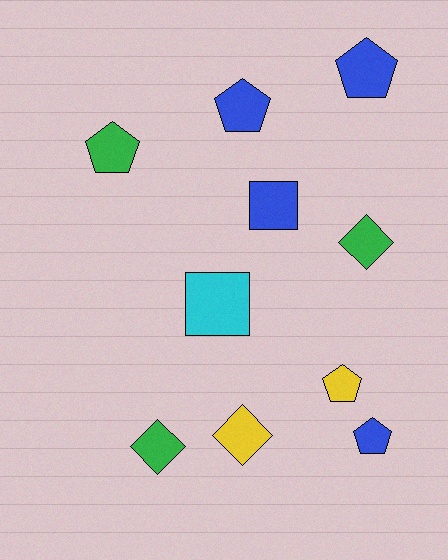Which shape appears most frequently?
Pentagon, with 5 objects.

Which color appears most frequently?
Blue, with 4 objects.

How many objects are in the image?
There are 10 objects.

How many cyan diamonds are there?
There are no cyan diamonds.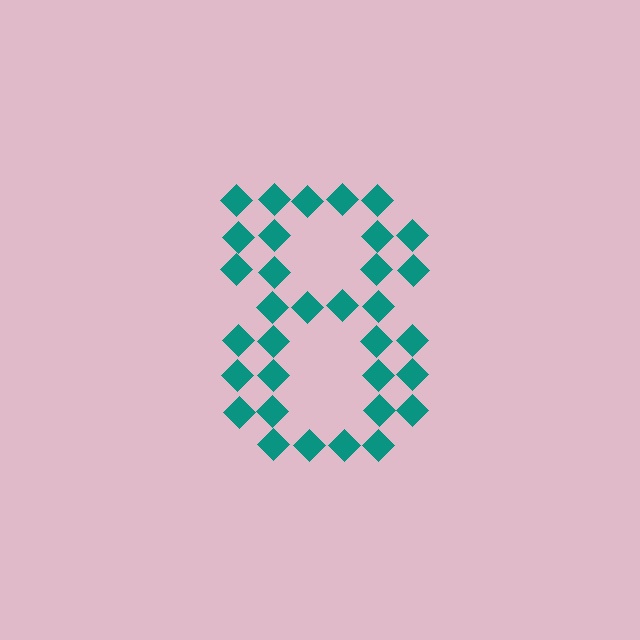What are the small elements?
The small elements are diamonds.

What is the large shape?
The large shape is the digit 8.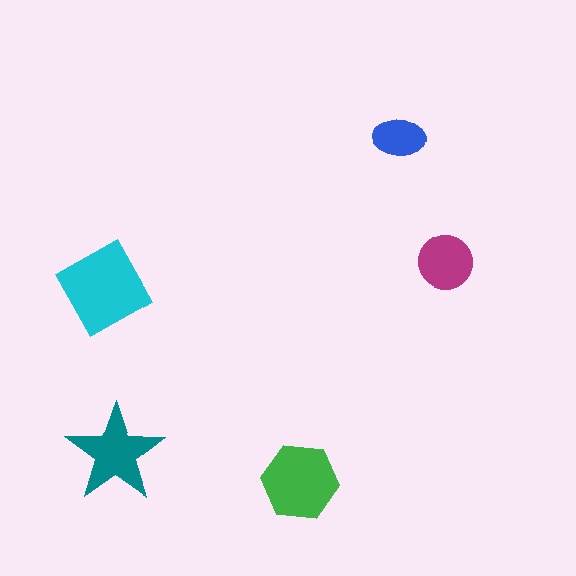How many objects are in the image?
There are 5 objects in the image.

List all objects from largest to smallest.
The cyan square, the green hexagon, the teal star, the magenta circle, the blue ellipse.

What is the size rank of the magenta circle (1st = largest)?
4th.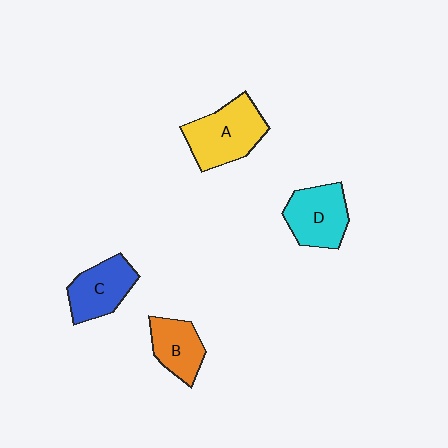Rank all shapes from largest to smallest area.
From largest to smallest: A (yellow), D (cyan), C (blue), B (orange).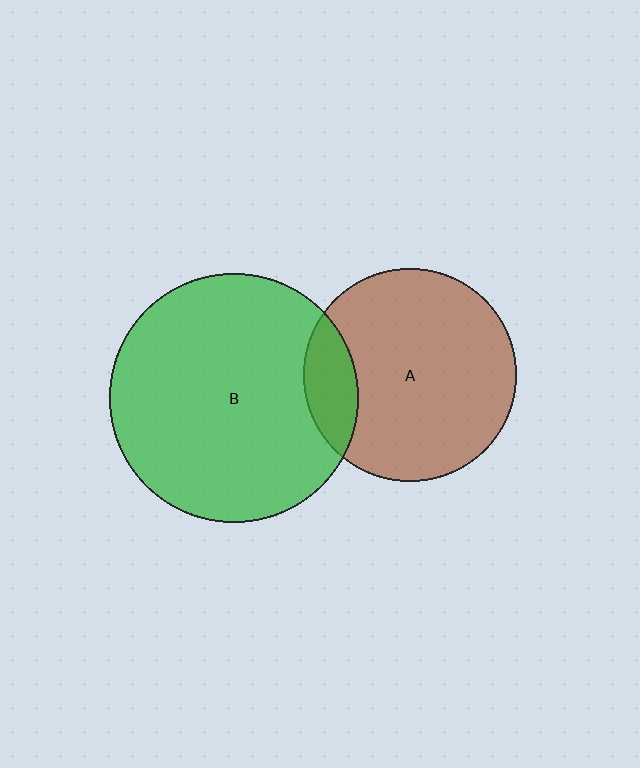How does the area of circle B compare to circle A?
Approximately 1.4 times.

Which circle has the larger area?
Circle B (green).